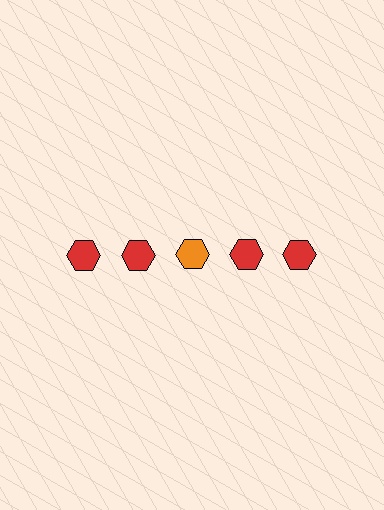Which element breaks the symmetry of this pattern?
The orange hexagon in the top row, center column breaks the symmetry. All other shapes are red hexagons.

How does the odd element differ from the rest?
It has a different color: orange instead of red.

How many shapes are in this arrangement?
There are 5 shapes arranged in a grid pattern.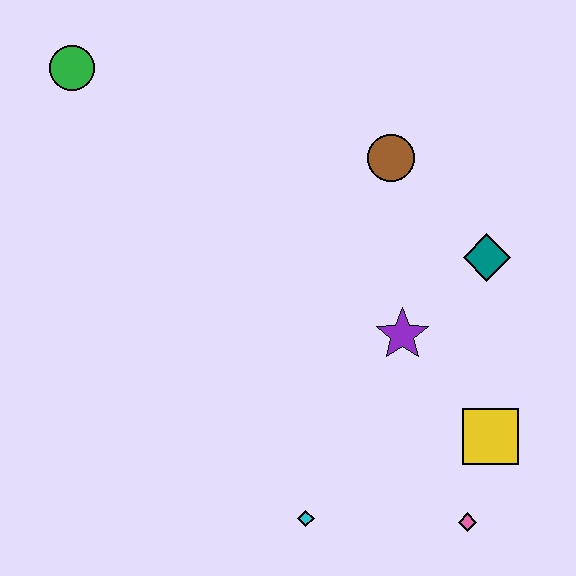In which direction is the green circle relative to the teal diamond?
The green circle is to the left of the teal diamond.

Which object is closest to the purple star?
The teal diamond is closest to the purple star.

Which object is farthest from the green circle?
The pink diamond is farthest from the green circle.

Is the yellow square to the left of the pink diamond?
No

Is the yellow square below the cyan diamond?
No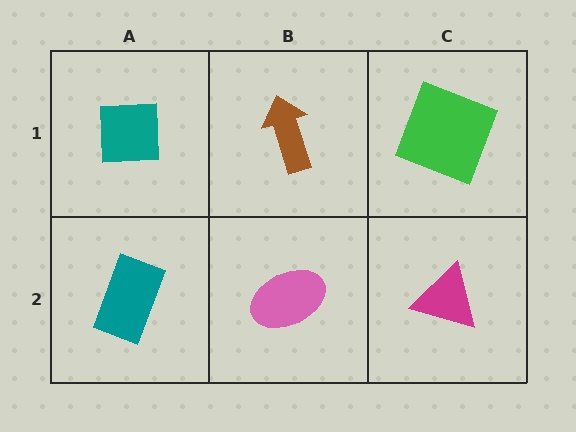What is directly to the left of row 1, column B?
A teal square.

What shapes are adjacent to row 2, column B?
A brown arrow (row 1, column B), a teal rectangle (row 2, column A), a magenta triangle (row 2, column C).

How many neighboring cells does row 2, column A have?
2.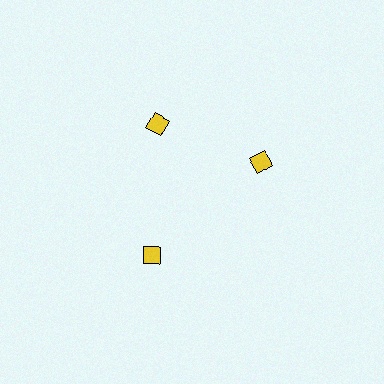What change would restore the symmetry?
The symmetry would be restored by rotating it back into even spacing with its neighbors so that all 3 diamonds sit at equal angles and equal distance from the center.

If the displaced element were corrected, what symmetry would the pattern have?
It would have 3-fold rotational symmetry — the pattern would map onto itself every 120 degrees.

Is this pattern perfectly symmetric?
No. The 3 yellow diamonds are arranged in a ring, but one element near the 3 o'clock position is rotated out of alignment along the ring, breaking the 3-fold rotational symmetry.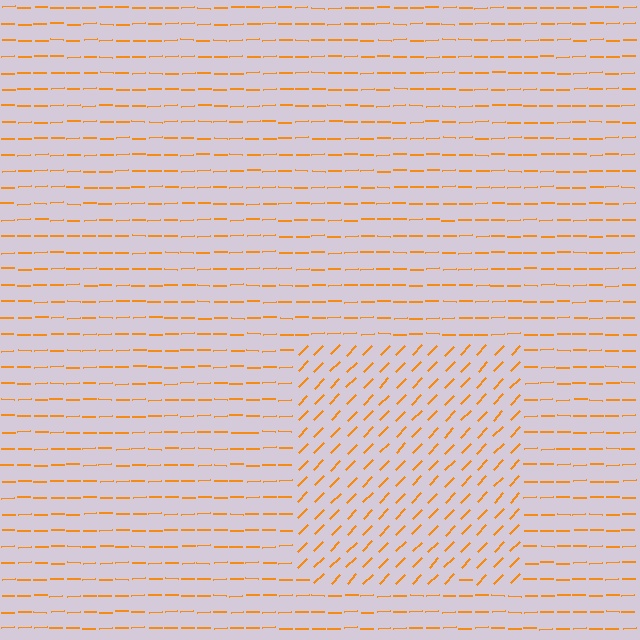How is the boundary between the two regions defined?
The boundary is defined purely by a change in line orientation (approximately 45 degrees difference). All lines are the same color and thickness.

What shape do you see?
I see a rectangle.